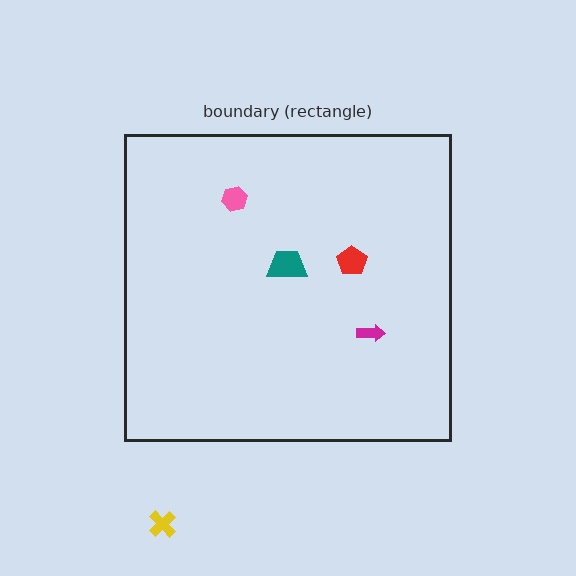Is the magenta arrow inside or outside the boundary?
Inside.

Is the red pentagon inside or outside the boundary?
Inside.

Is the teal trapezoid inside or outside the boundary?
Inside.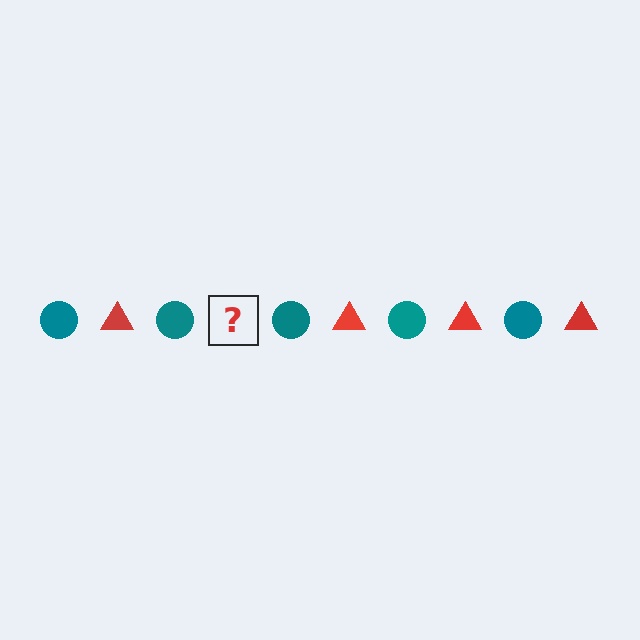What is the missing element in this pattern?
The missing element is a red triangle.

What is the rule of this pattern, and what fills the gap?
The rule is that the pattern alternates between teal circle and red triangle. The gap should be filled with a red triangle.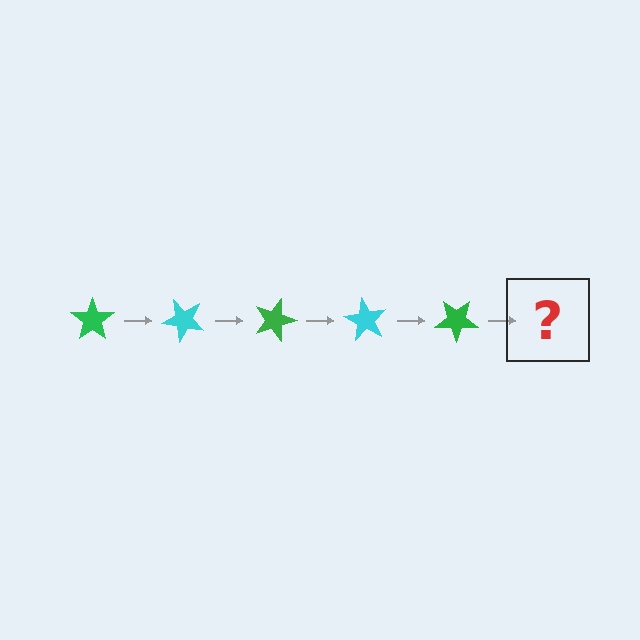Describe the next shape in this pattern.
It should be a cyan star, rotated 225 degrees from the start.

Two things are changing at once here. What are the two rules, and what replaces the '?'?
The two rules are that it rotates 45 degrees each step and the color cycles through green and cyan. The '?' should be a cyan star, rotated 225 degrees from the start.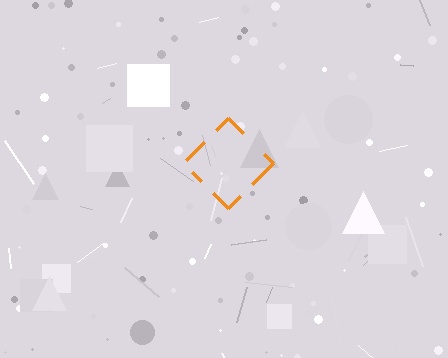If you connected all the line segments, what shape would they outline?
They would outline a diamond.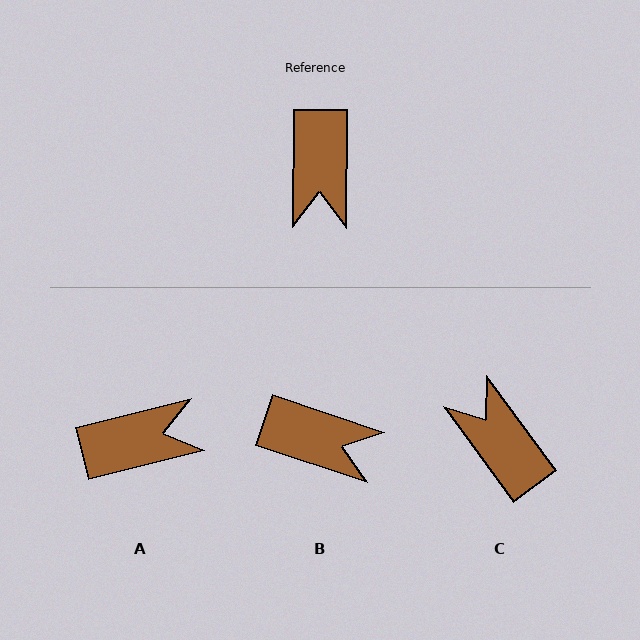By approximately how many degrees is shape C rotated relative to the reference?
Approximately 143 degrees clockwise.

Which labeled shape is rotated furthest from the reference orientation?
C, about 143 degrees away.